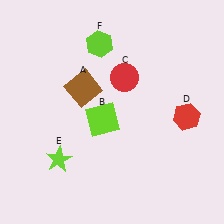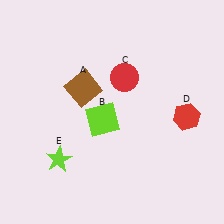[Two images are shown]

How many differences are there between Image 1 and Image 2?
There is 1 difference between the two images.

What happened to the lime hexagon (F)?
The lime hexagon (F) was removed in Image 2. It was in the top-left area of Image 1.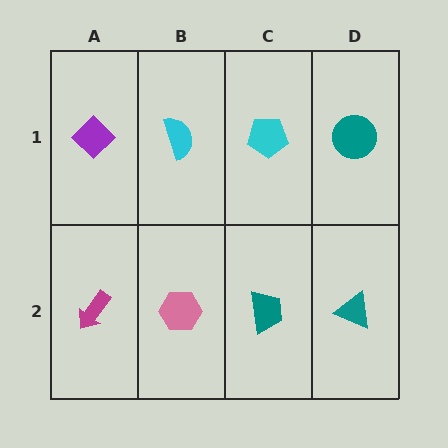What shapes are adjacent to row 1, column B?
A pink hexagon (row 2, column B), a purple diamond (row 1, column A), a cyan pentagon (row 1, column C).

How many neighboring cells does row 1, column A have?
2.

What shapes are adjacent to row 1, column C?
A teal trapezoid (row 2, column C), a cyan semicircle (row 1, column B), a teal circle (row 1, column D).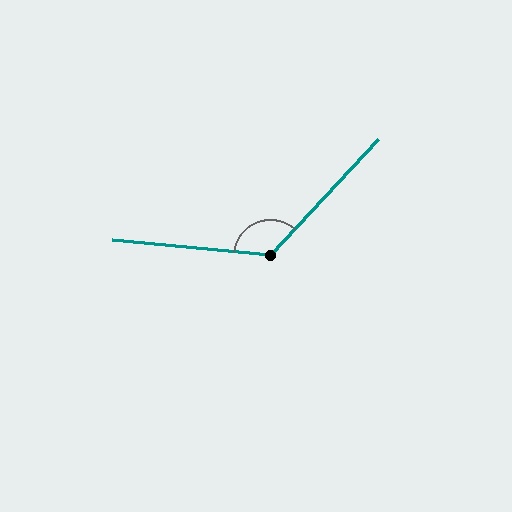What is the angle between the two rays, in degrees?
Approximately 127 degrees.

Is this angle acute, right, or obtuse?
It is obtuse.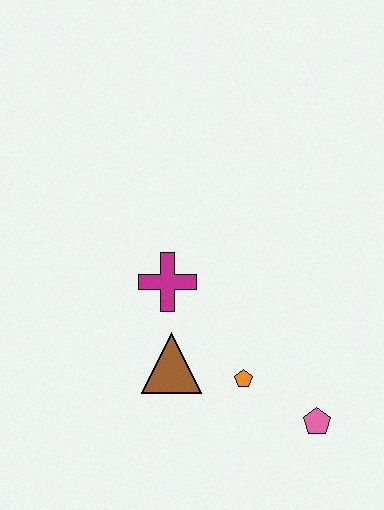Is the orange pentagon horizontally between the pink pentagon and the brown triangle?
Yes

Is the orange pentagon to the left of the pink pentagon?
Yes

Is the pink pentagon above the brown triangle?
No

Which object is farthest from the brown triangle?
The pink pentagon is farthest from the brown triangle.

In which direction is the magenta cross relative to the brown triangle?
The magenta cross is above the brown triangle.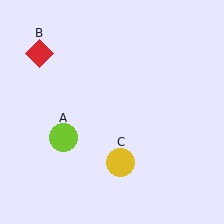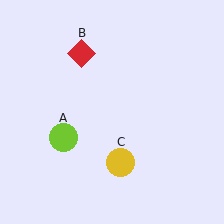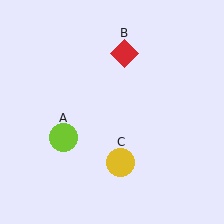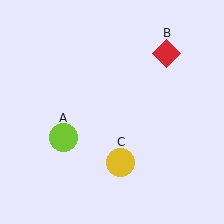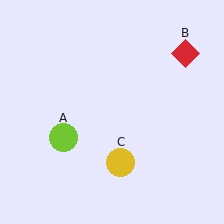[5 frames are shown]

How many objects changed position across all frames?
1 object changed position: red diamond (object B).